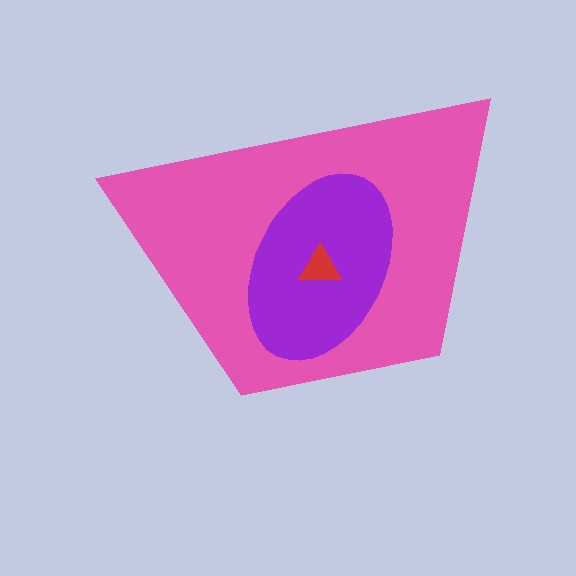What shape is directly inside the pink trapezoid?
The purple ellipse.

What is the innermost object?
The red triangle.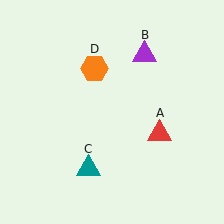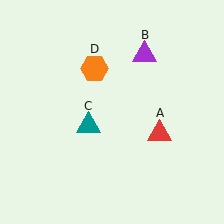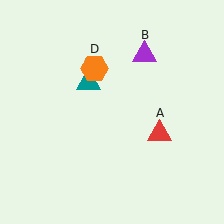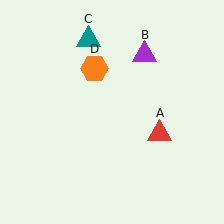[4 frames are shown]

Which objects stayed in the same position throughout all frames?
Red triangle (object A) and purple triangle (object B) and orange hexagon (object D) remained stationary.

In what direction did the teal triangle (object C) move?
The teal triangle (object C) moved up.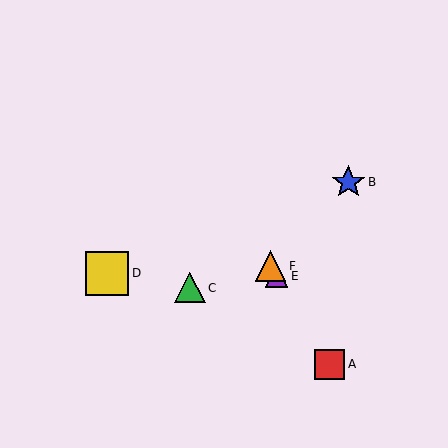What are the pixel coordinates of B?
Object B is at (348, 182).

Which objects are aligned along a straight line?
Objects A, E, F are aligned along a straight line.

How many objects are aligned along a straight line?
3 objects (A, E, F) are aligned along a straight line.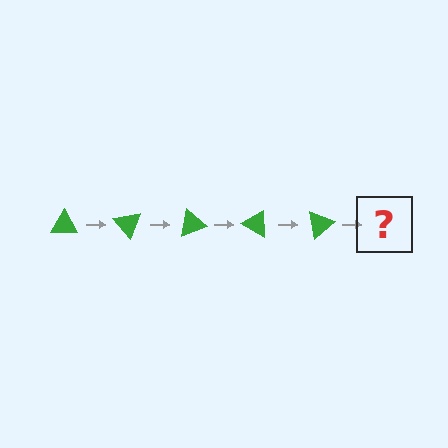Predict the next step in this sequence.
The next step is a green triangle rotated 250 degrees.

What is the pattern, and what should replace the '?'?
The pattern is that the triangle rotates 50 degrees each step. The '?' should be a green triangle rotated 250 degrees.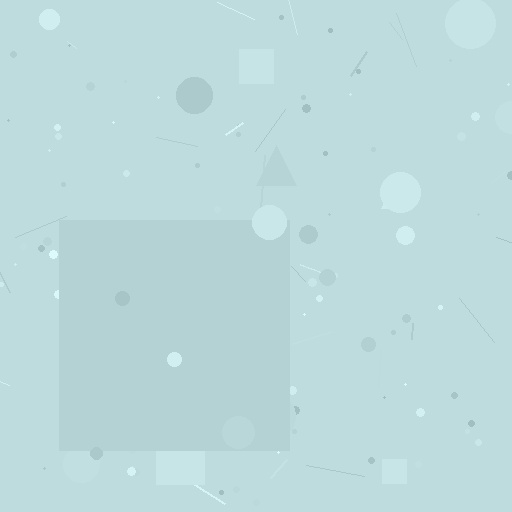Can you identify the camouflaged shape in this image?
The camouflaged shape is a square.